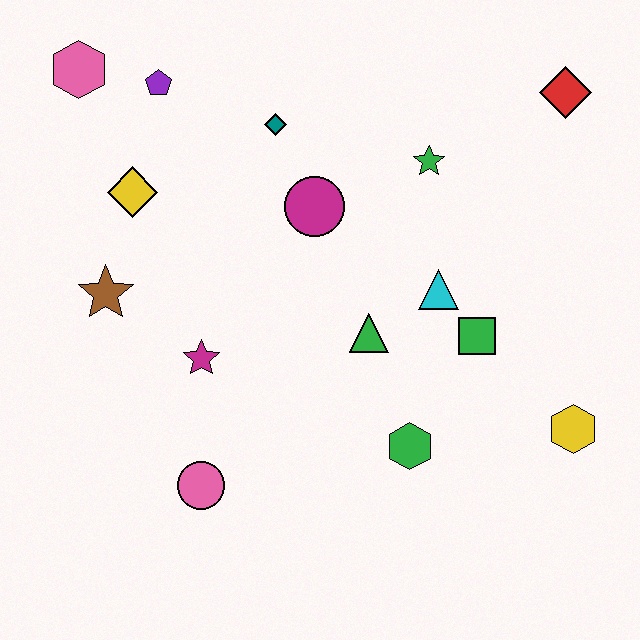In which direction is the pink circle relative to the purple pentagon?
The pink circle is below the purple pentagon.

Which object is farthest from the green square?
The pink hexagon is farthest from the green square.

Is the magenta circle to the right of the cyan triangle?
No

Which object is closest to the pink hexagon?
The purple pentagon is closest to the pink hexagon.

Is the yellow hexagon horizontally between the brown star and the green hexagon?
No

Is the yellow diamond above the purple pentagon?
No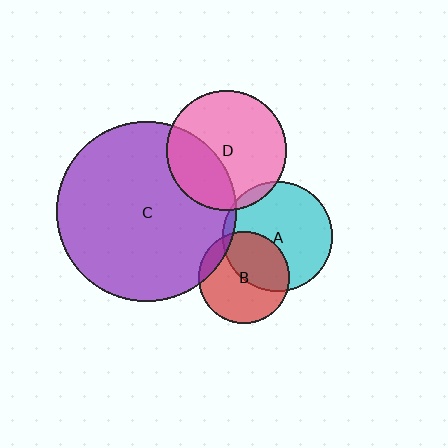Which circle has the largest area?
Circle C (purple).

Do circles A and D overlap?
Yes.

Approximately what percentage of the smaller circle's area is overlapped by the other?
Approximately 5%.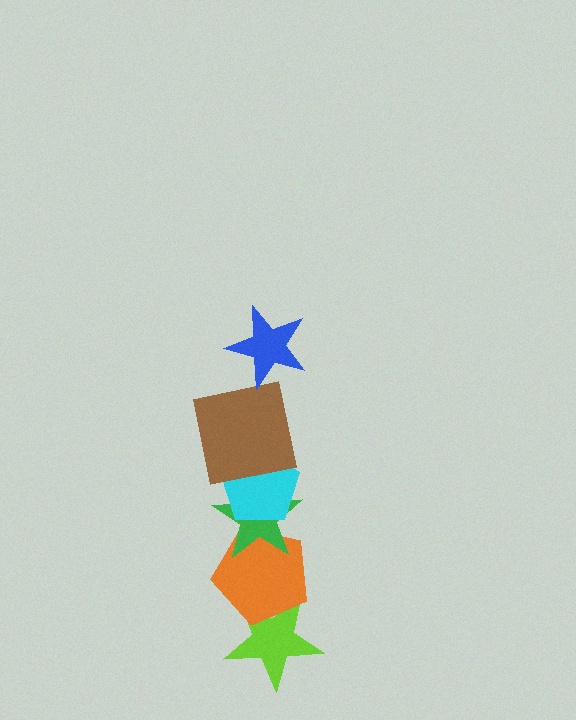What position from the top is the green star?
The green star is 4th from the top.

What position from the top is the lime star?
The lime star is 6th from the top.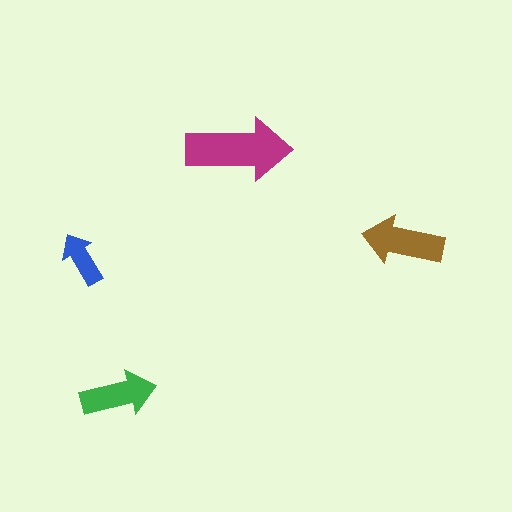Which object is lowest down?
The green arrow is bottommost.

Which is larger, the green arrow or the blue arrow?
The green one.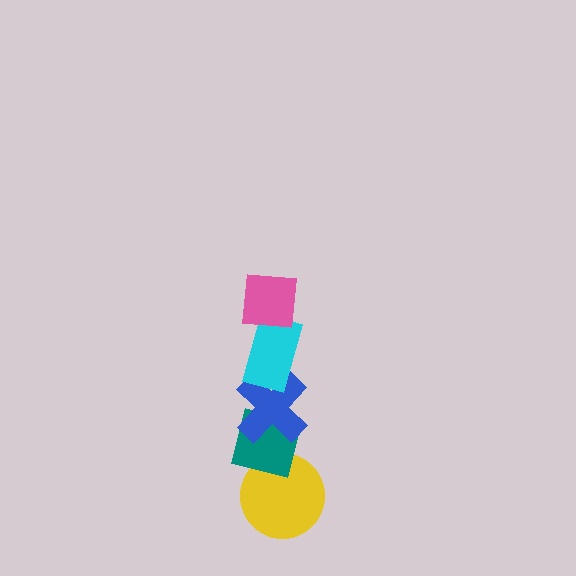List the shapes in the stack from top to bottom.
From top to bottom: the pink square, the cyan rectangle, the blue cross, the teal square, the yellow circle.